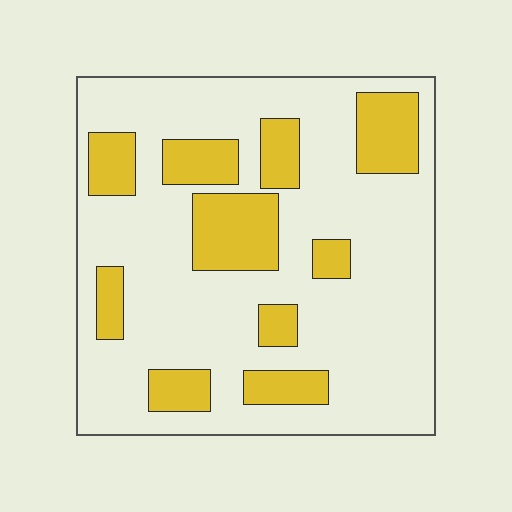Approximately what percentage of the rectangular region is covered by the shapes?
Approximately 25%.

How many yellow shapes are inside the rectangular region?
10.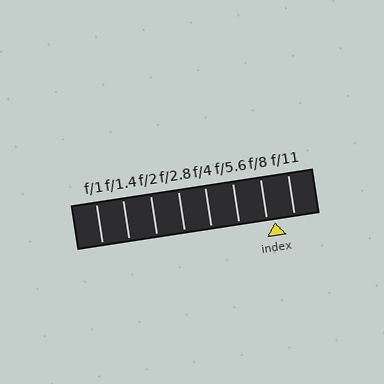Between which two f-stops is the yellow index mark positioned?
The index mark is between f/8 and f/11.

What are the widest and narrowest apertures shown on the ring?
The widest aperture shown is f/1 and the narrowest is f/11.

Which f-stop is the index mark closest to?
The index mark is closest to f/8.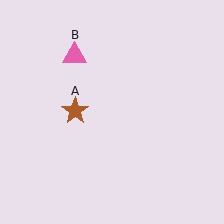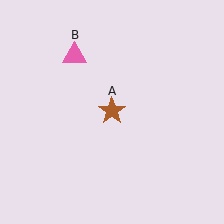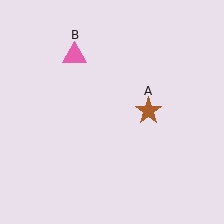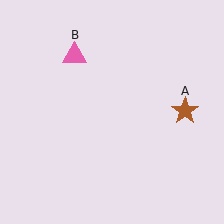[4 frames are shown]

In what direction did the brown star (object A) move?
The brown star (object A) moved right.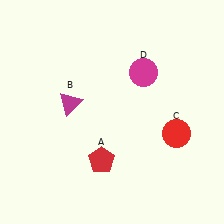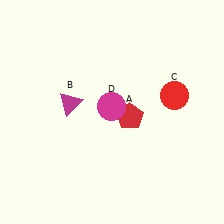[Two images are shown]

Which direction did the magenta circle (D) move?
The magenta circle (D) moved down.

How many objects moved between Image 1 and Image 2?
3 objects moved between the two images.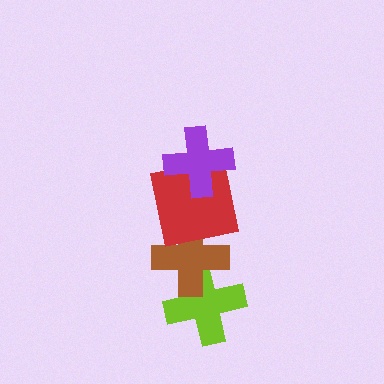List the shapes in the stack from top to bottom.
From top to bottom: the purple cross, the red square, the brown cross, the lime cross.